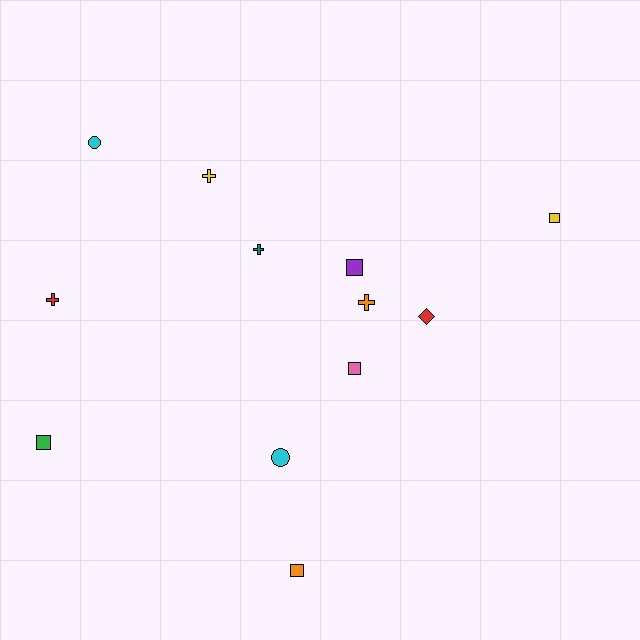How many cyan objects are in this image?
There are 2 cyan objects.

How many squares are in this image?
There are 5 squares.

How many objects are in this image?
There are 12 objects.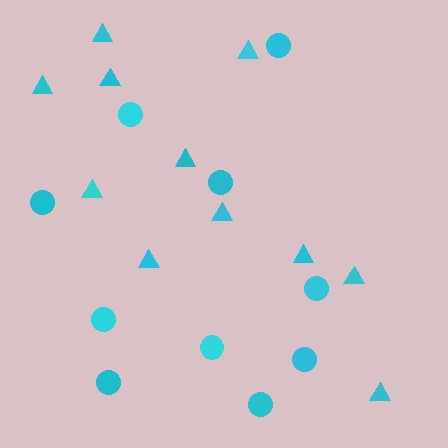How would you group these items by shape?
There are 2 groups: one group of triangles (11) and one group of circles (10).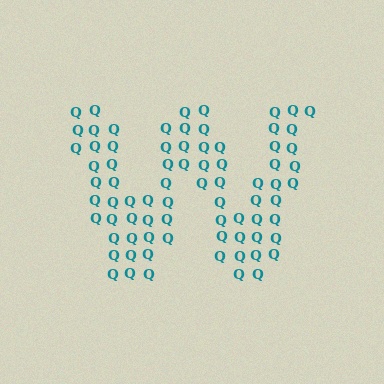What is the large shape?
The large shape is the letter W.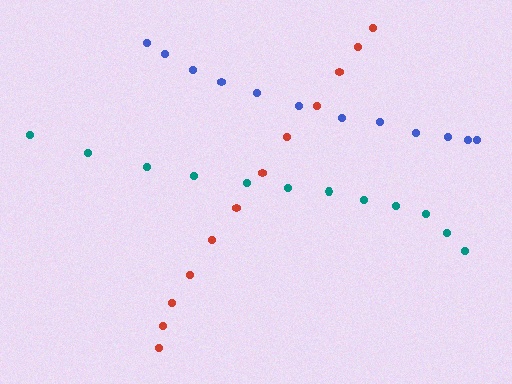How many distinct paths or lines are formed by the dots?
There are 3 distinct paths.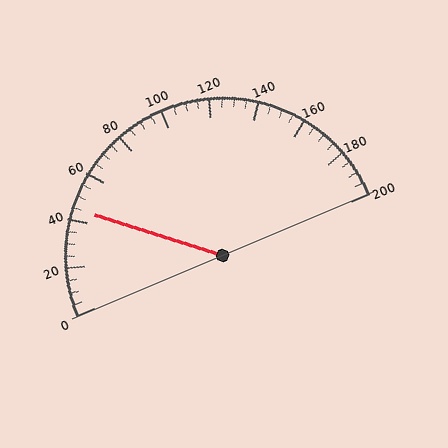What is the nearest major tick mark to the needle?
The nearest major tick mark is 40.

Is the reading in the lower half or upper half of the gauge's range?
The reading is in the lower half of the range (0 to 200).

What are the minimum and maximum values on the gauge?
The gauge ranges from 0 to 200.